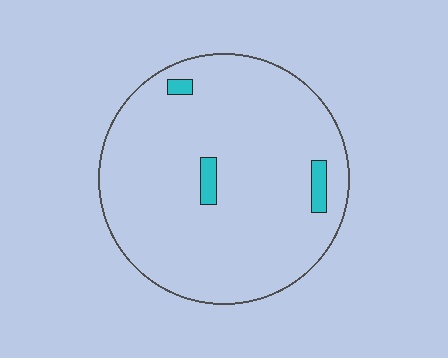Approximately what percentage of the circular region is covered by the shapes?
Approximately 5%.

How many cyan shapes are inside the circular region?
3.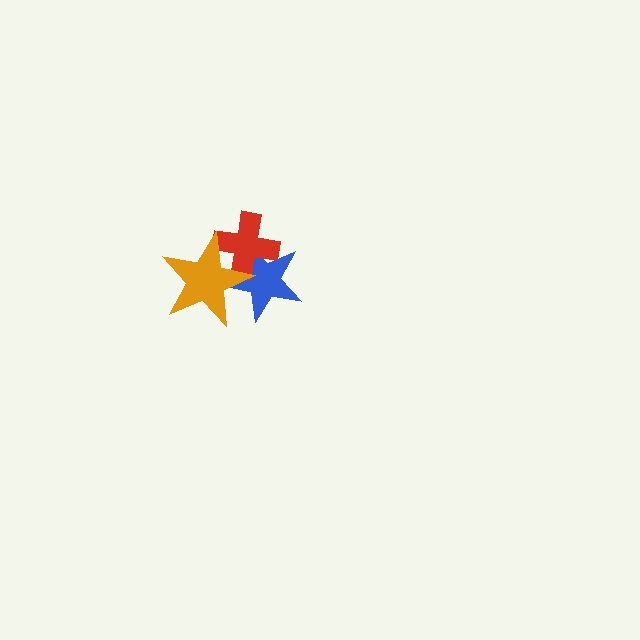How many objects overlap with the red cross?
2 objects overlap with the red cross.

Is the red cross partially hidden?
Yes, it is partially covered by another shape.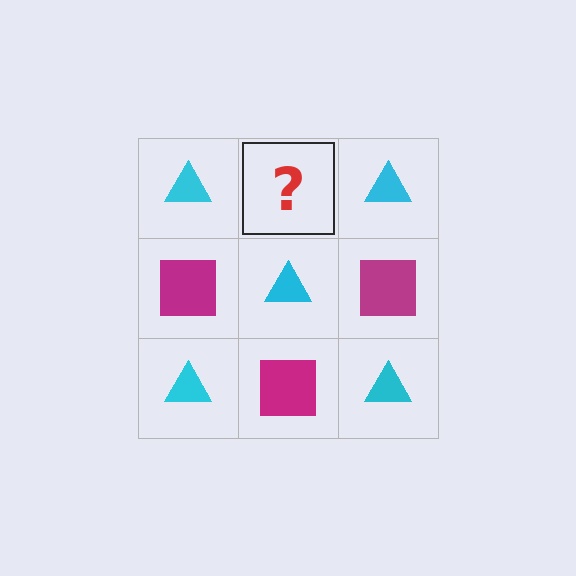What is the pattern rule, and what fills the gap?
The rule is that it alternates cyan triangle and magenta square in a checkerboard pattern. The gap should be filled with a magenta square.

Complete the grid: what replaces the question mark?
The question mark should be replaced with a magenta square.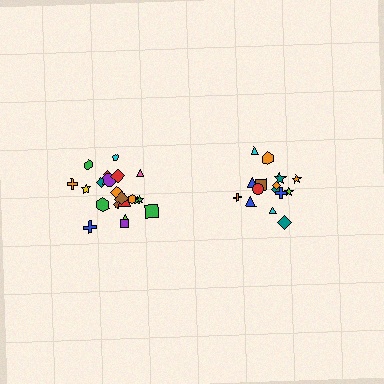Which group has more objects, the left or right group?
The left group.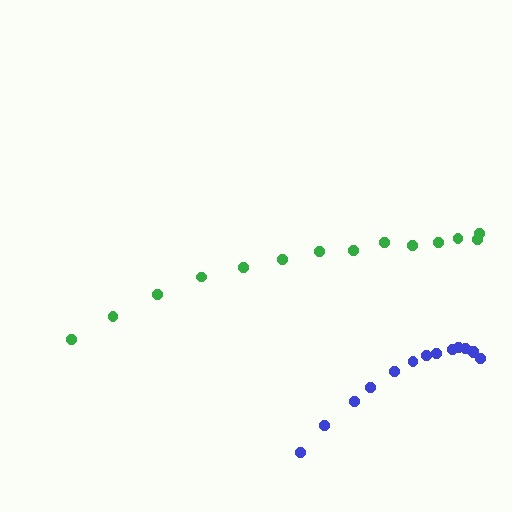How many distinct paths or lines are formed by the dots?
There are 2 distinct paths.